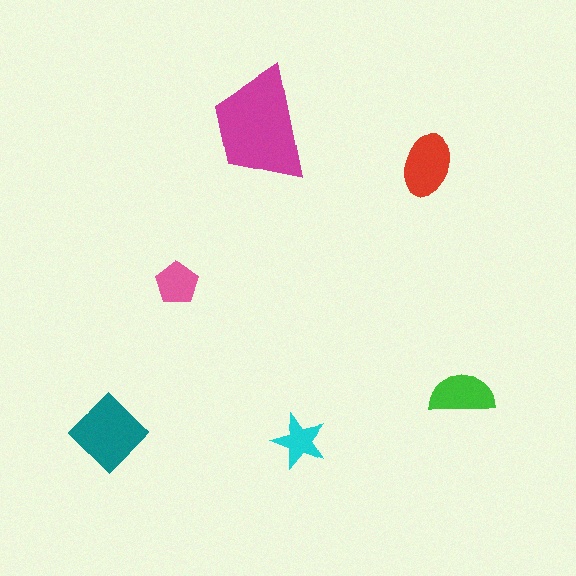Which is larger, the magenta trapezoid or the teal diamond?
The magenta trapezoid.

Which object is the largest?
The magenta trapezoid.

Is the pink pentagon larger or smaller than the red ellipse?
Smaller.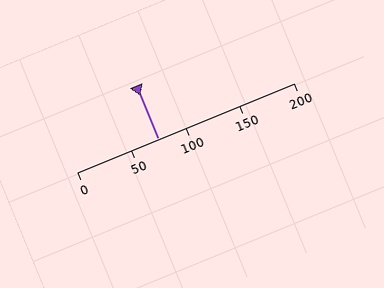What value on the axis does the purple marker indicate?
The marker indicates approximately 75.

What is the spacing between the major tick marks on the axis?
The major ticks are spaced 50 apart.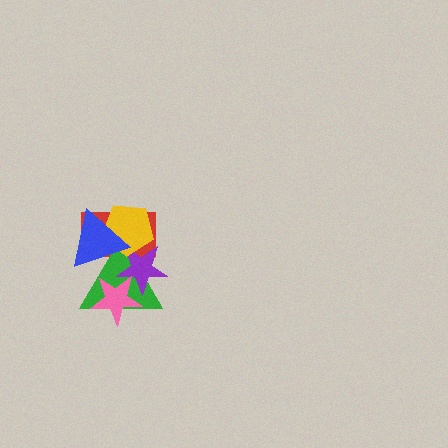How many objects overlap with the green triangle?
5 objects overlap with the green triangle.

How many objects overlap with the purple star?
5 objects overlap with the purple star.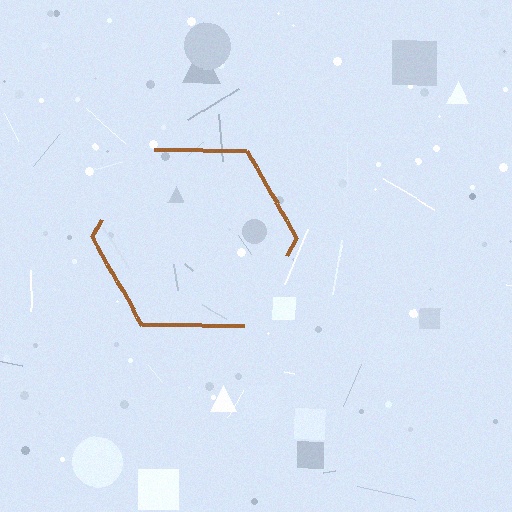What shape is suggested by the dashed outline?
The dashed outline suggests a hexagon.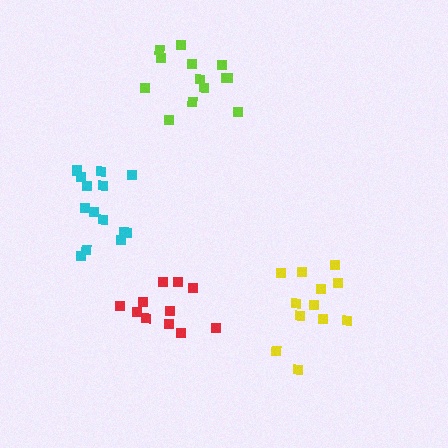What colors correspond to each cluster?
The clusters are colored: cyan, yellow, lime, red.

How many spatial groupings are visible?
There are 4 spatial groupings.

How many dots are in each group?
Group 1: 14 dots, Group 2: 12 dots, Group 3: 13 dots, Group 4: 12 dots (51 total).